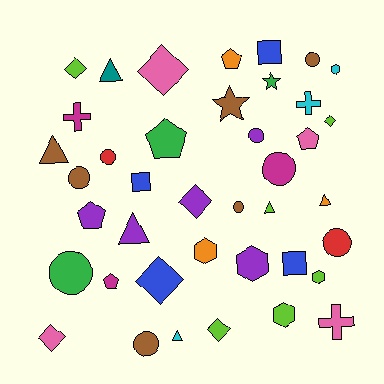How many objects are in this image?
There are 40 objects.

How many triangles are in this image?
There are 6 triangles.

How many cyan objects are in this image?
There are 3 cyan objects.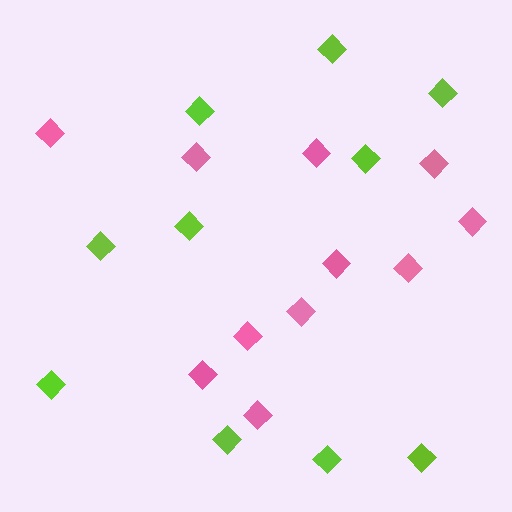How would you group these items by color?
There are 2 groups: one group of pink diamonds (11) and one group of lime diamonds (10).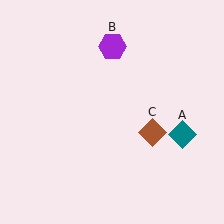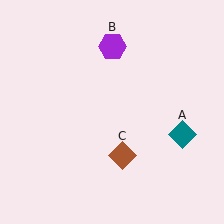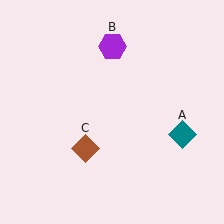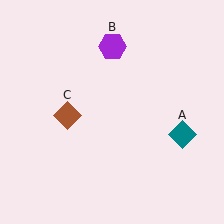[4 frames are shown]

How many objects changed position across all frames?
1 object changed position: brown diamond (object C).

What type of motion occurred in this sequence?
The brown diamond (object C) rotated clockwise around the center of the scene.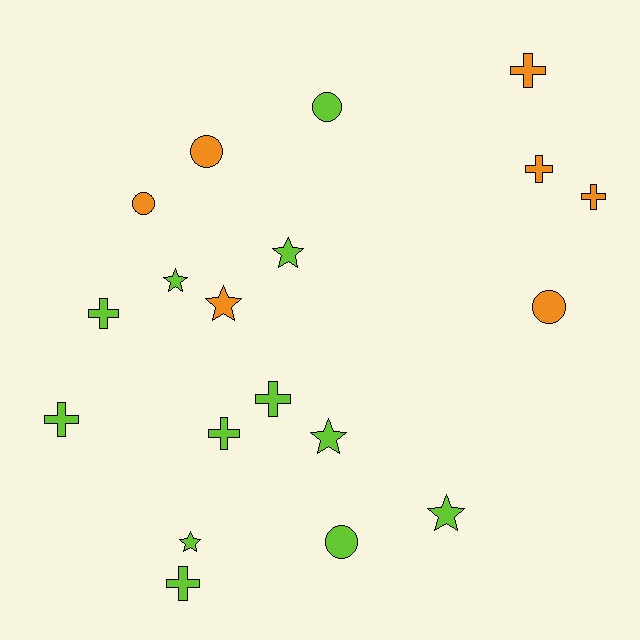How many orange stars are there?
There is 1 orange star.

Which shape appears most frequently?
Cross, with 8 objects.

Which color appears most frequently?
Lime, with 12 objects.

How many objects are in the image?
There are 19 objects.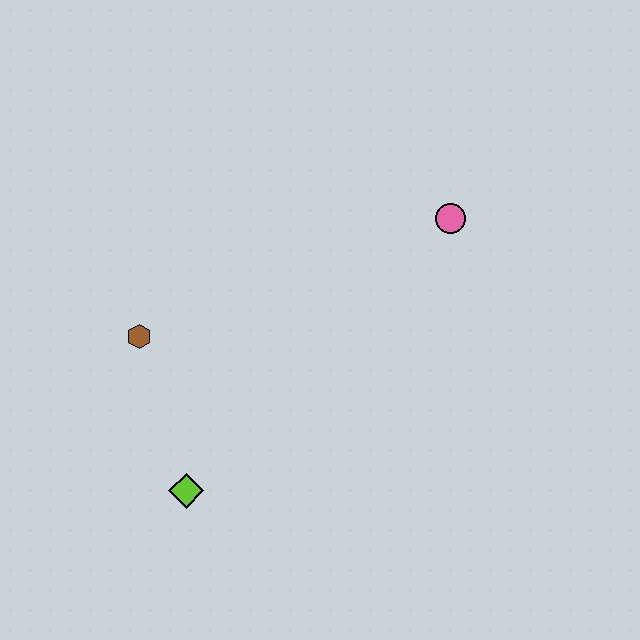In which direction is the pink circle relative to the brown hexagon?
The pink circle is to the right of the brown hexagon.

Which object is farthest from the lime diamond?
The pink circle is farthest from the lime diamond.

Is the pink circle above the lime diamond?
Yes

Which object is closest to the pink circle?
The brown hexagon is closest to the pink circle.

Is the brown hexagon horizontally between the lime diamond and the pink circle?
No